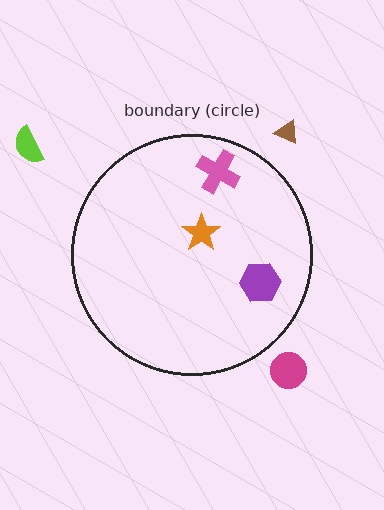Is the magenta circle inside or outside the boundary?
Outside.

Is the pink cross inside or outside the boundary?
Inside.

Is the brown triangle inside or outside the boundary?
Outside.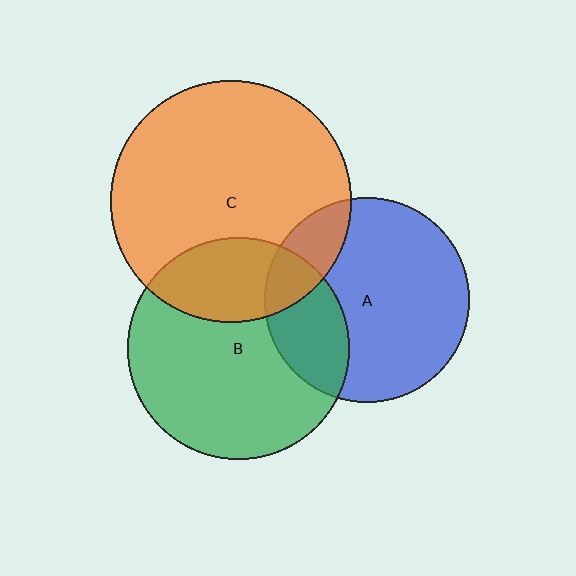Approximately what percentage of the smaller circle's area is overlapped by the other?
Approximately 15%.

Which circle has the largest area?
Circle C (orange).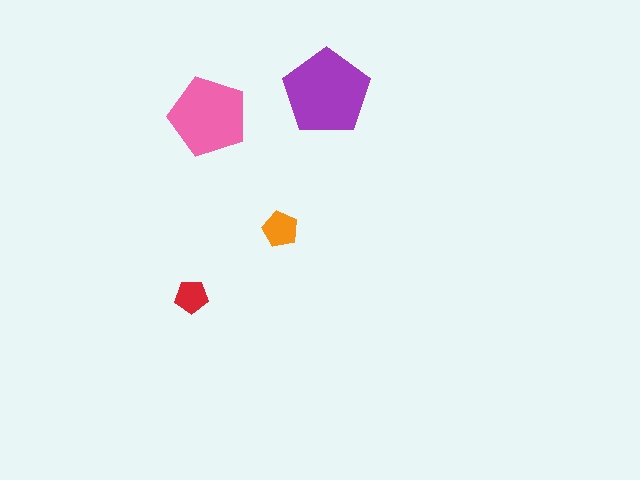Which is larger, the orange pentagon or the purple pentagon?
The purple one.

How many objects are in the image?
There are 4 objects in the image.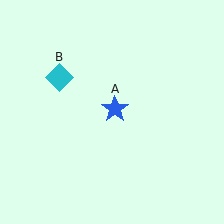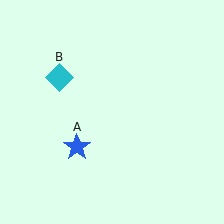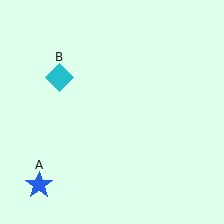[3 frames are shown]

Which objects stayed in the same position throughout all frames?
Cyan diamond (object B) remained stationary.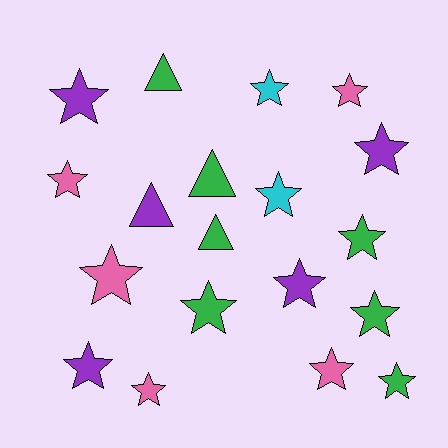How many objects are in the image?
There are 19 objects.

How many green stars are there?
There are 4 green stars.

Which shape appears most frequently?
Star, with 15 objects.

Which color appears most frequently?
Green, with 7 objects.